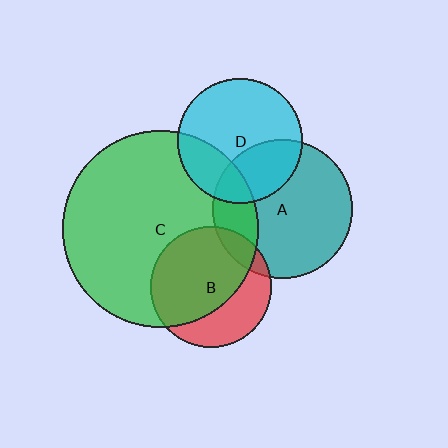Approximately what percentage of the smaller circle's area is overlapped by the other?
Approximately 10%.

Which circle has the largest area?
Circle C (green).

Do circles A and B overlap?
Yes.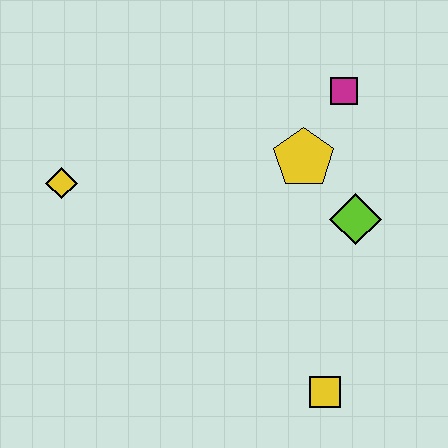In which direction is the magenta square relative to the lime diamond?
The magenta square is above the lime diamond.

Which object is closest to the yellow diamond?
The yellow pentagon is closest to the yellow diamond.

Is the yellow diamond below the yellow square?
No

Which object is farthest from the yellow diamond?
The yellow square is farthest from the yellow diamond.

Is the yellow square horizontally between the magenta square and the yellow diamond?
Yes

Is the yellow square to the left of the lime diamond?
Yes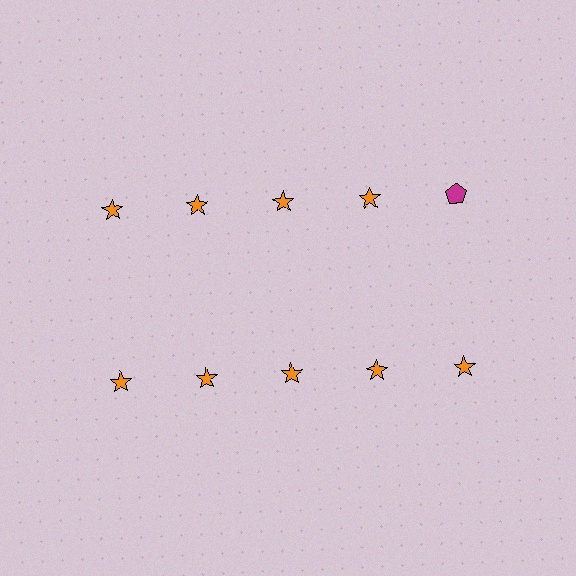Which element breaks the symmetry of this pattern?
The magenta pentagon in the top row, rightmost column breaks the symmetry. All other shapes are orange stars.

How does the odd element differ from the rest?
It differs in both color (magenta instead of orange) and shape (pentagon instead of star).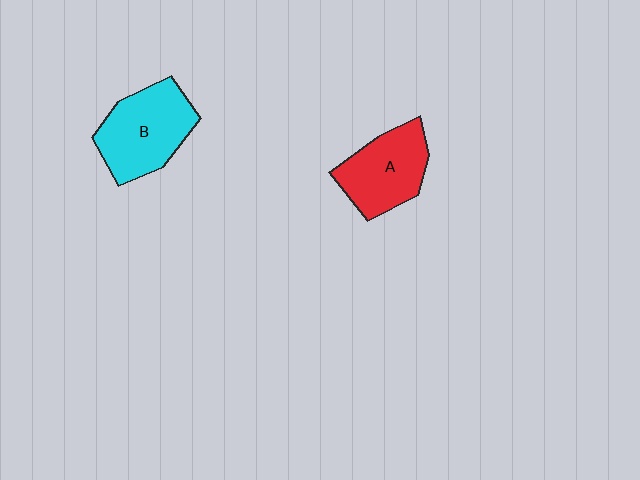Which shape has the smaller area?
Shape A (red).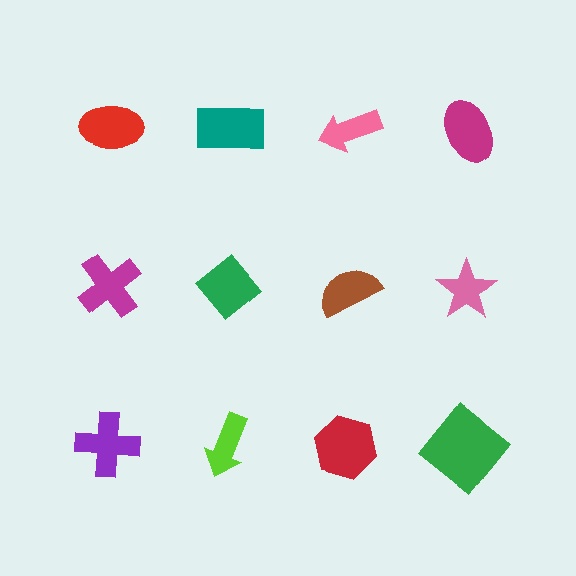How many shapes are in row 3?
4 shapes.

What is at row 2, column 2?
A green diamond.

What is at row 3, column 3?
A red hexagon.